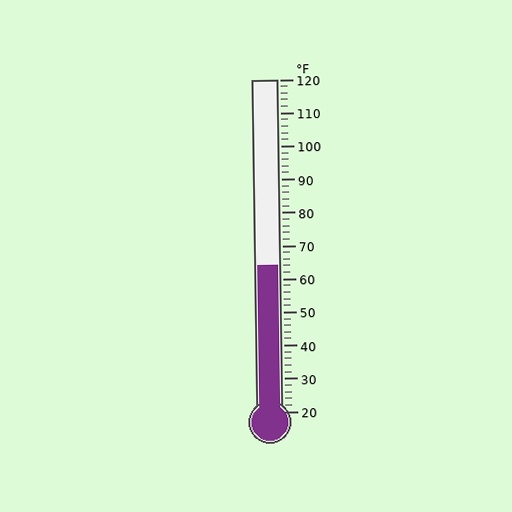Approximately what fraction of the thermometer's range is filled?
The thermometer is filled to approximately 45% of its range.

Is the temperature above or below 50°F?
The temperature is above 50°F.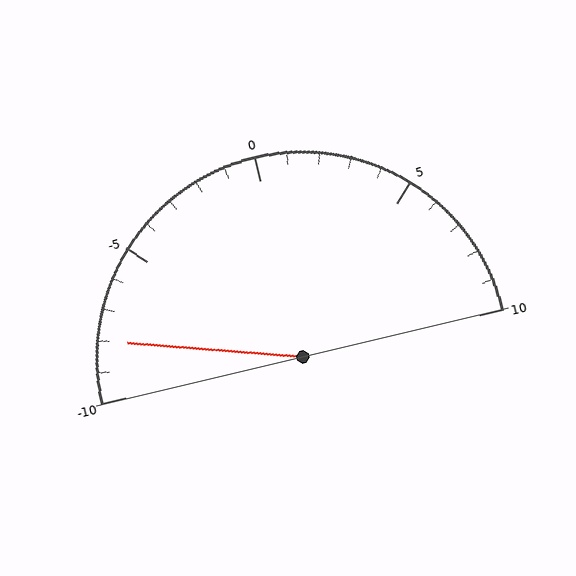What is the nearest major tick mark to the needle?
The nearest major tick mark is -10.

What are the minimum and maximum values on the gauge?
The gauge ranges from -10 to 10.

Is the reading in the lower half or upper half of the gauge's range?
The reading is in the lower half of the range (-10 to 10).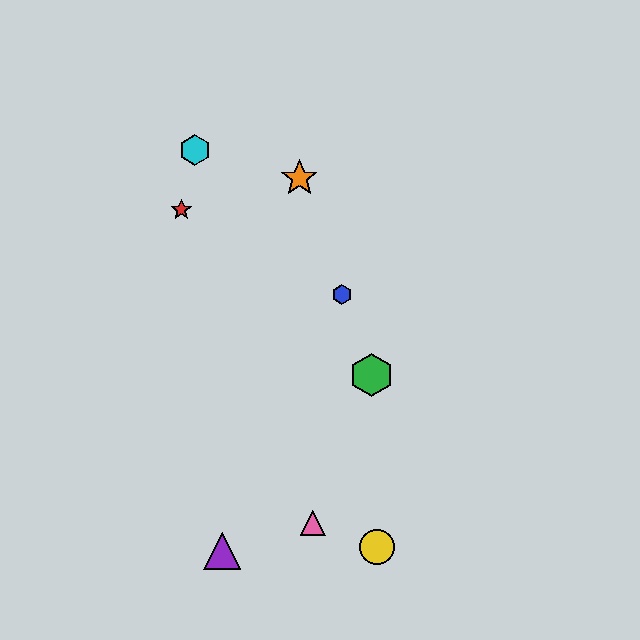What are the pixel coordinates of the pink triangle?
The pink triangle is at (313, 523).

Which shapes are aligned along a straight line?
The blue hexagon, the green hexagon, the orange star are aligned along a straight line.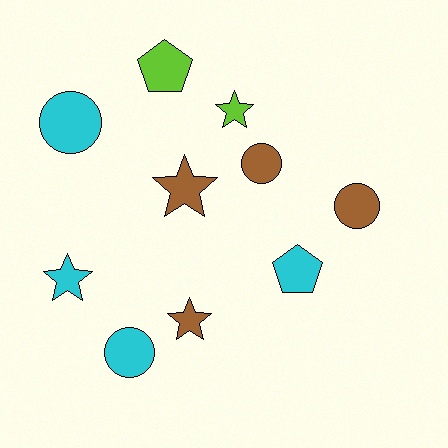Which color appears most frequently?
Cyan, with 4 objects.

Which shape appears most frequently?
Star, with 4 objects.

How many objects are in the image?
There are 10 objects.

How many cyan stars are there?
There is 1 cyan star.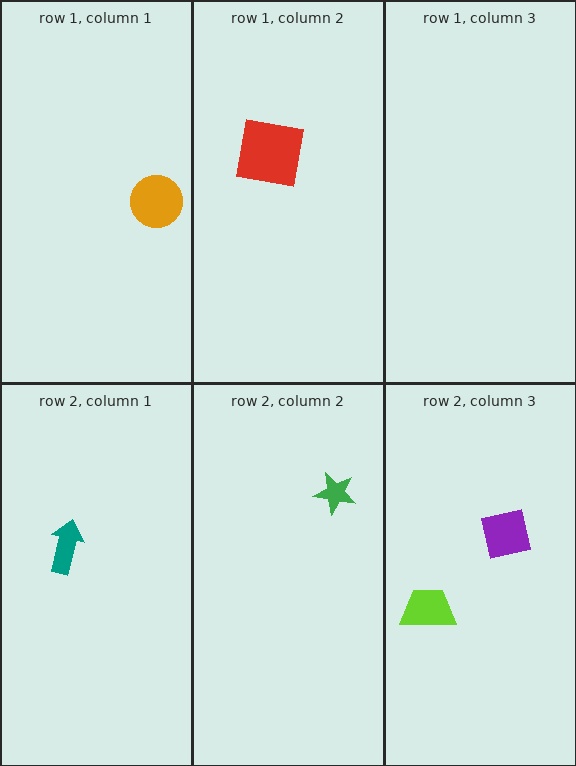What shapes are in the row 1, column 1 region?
The orange circle.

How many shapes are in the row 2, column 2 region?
1.